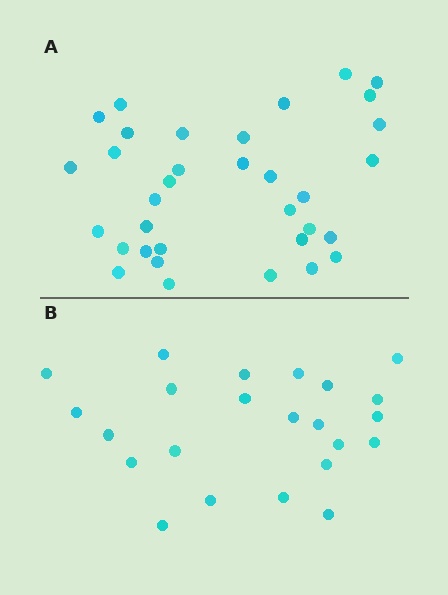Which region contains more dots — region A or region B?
Region A (the top region) has more dots.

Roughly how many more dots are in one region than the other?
Region A has roughly 12 or so more dots than region B.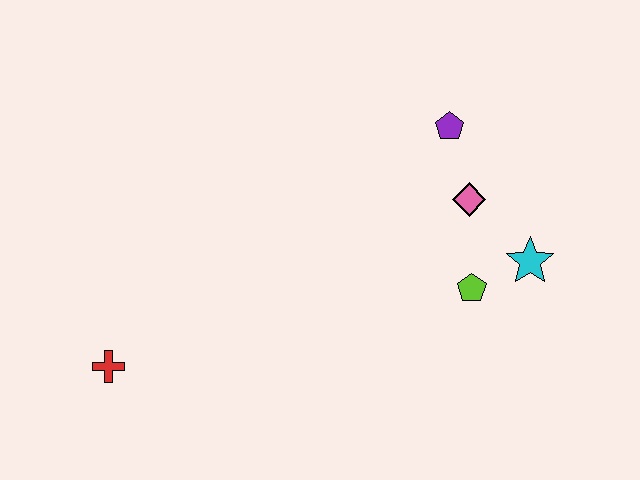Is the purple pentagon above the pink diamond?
Yes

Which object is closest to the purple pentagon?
The pink diamond is closest to the purple pentagon.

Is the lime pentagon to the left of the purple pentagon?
No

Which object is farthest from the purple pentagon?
The red cross is farthest from the purple pentagon.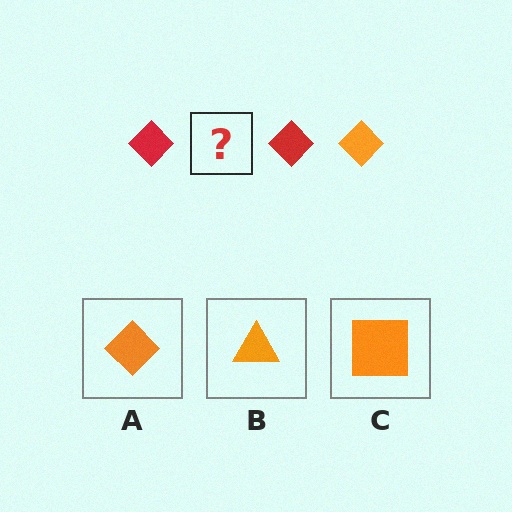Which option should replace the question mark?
Option A.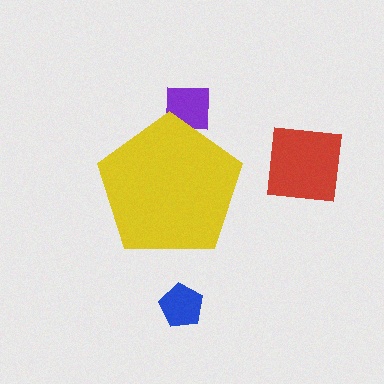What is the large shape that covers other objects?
A yellow pentagon.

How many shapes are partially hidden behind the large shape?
1 shape is partially hidden.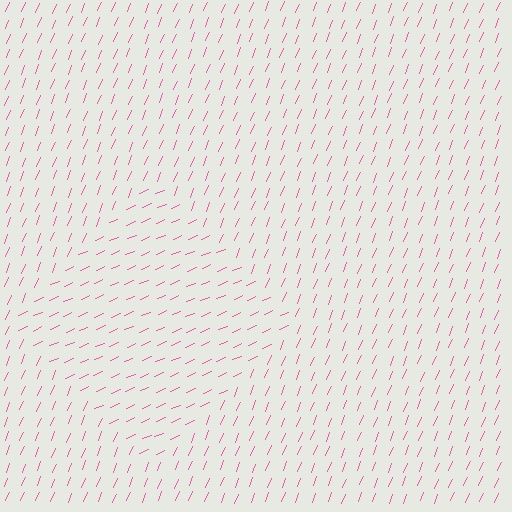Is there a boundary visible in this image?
Yes, there is a texture boundary formed by a change in line orientation.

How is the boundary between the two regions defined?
The boundary is defined purely by a change in line orientation (approximately 45 degrees difference). All lines are the same color and thickness.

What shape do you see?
I see a diamond.